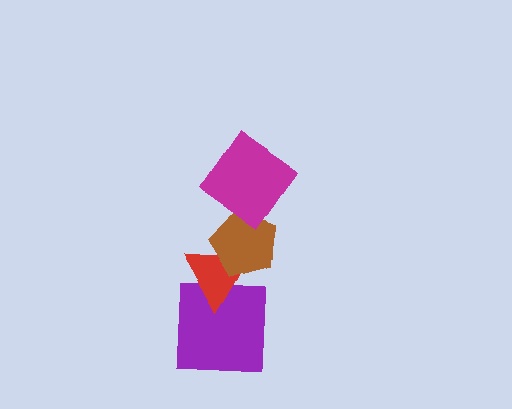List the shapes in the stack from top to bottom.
From top to bottom: the magenta diamond, the brown pentagon, the red triangle, the purple square.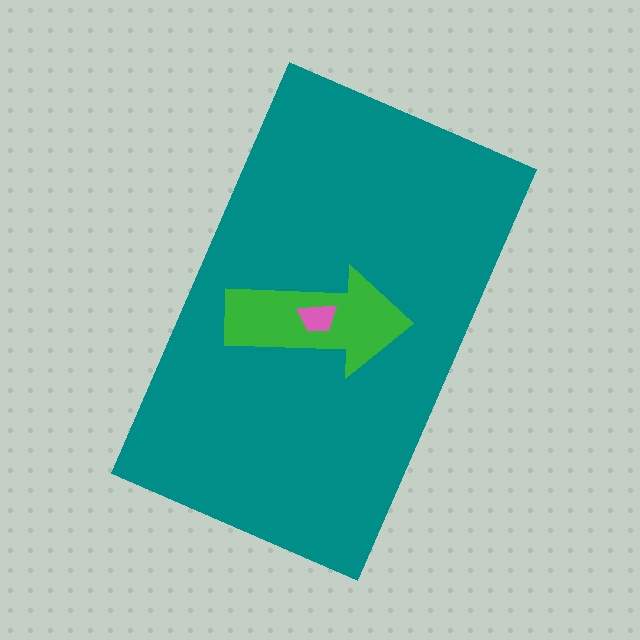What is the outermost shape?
The teal rectangle.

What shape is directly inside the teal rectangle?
The green arrow.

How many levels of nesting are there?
3.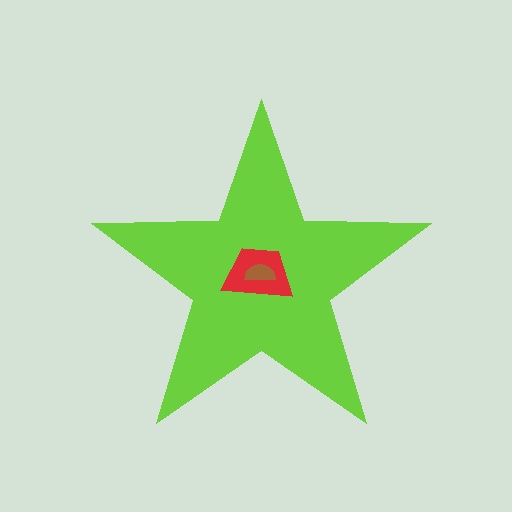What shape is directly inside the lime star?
The red trapezoid.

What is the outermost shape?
The lime star.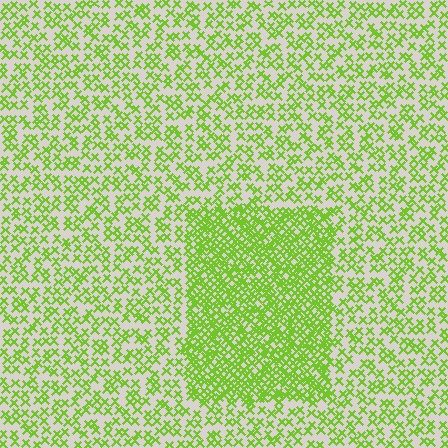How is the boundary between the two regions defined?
The boundary is defined by a change in element density (approximately 2.2x ratio). All elements are the same color, size, and shape.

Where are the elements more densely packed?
The elements are more densely packed inside the rectangle boundary.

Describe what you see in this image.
The image contains small lime elements arranged at two different densities. A rectangle-shaped region is visible where the elements are more densely packed than the surrounding area.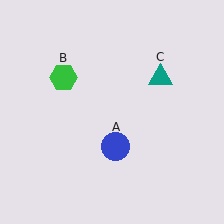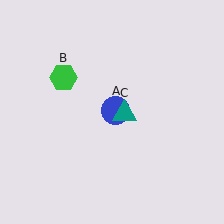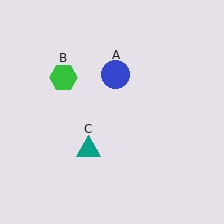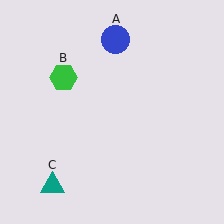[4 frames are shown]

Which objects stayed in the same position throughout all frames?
Green hexagon (object B) remained stationary.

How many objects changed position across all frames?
2 objects changed position: blue circle (object A), teal triangle (object C).